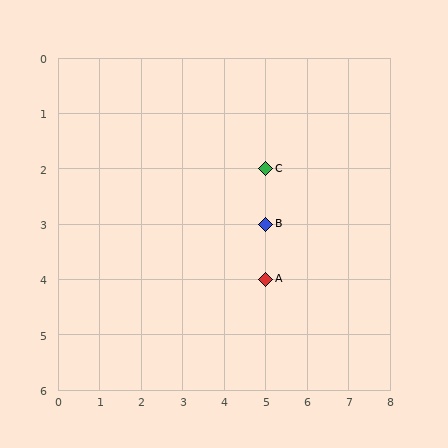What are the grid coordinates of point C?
Point C is at grid coordinates (5, 2).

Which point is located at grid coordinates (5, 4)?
Point A is at (5, 4).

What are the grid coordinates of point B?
Point B is at grid coordinates (5, 3).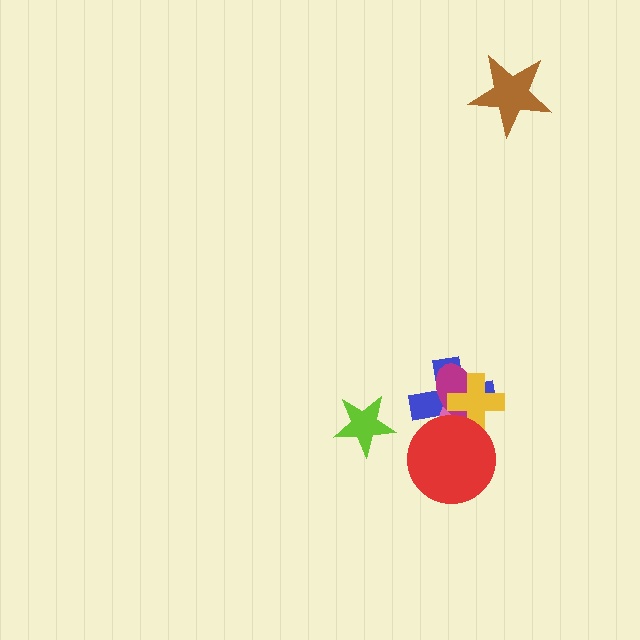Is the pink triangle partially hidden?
Yes, it is partially covered by another shape.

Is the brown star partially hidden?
No, no other shape covers it.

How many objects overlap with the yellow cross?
4 objects overlap with the yellow cross.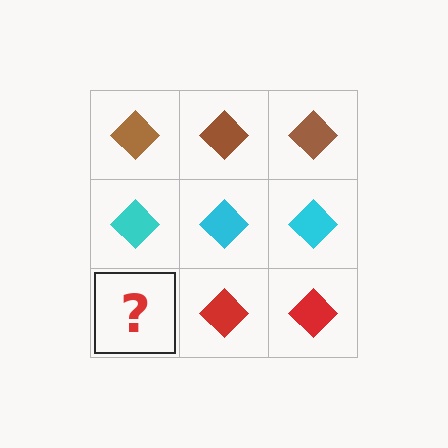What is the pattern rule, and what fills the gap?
The rule is that each row has a consistent color. The gap should be filled with a red diamond.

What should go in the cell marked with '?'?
The missing cell should contain a red diamond.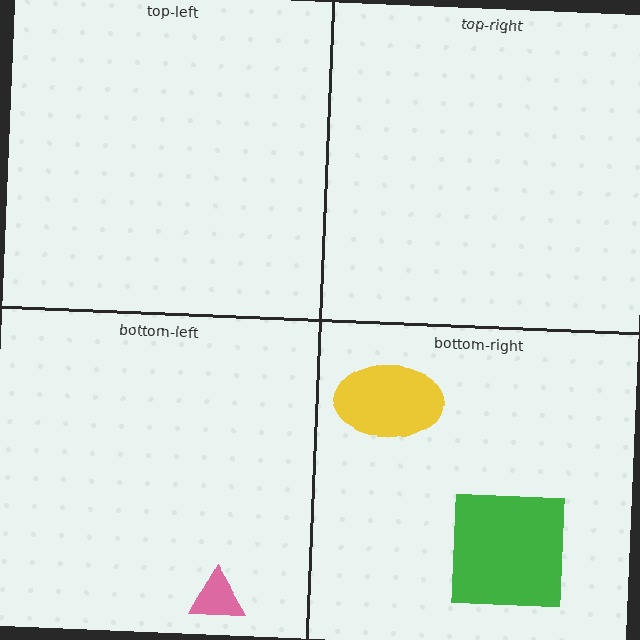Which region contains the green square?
The bottom-right region.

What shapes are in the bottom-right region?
The green square, the yellow ellipse.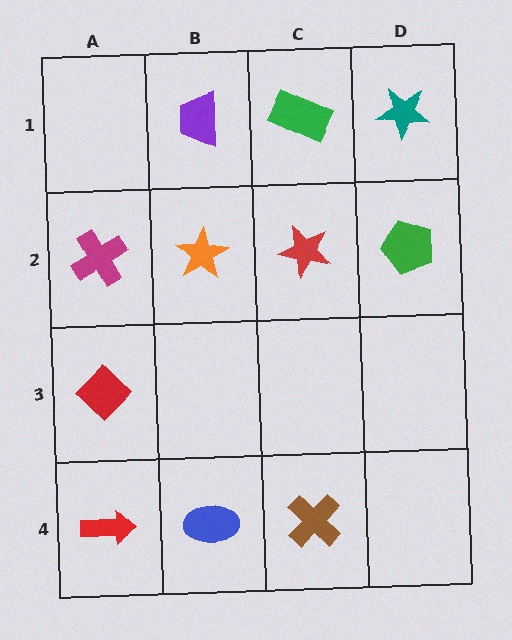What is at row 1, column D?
A teal star.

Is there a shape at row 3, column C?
No, that cell is empty.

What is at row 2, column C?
A red star.